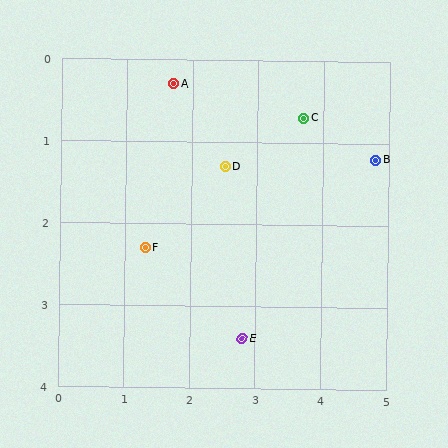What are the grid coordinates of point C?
Point C is at approximately (3.7, 0.7).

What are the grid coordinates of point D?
Point D is at approximately (2.5, 1.3).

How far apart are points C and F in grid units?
Points C and F are about 2.9 grid units apart.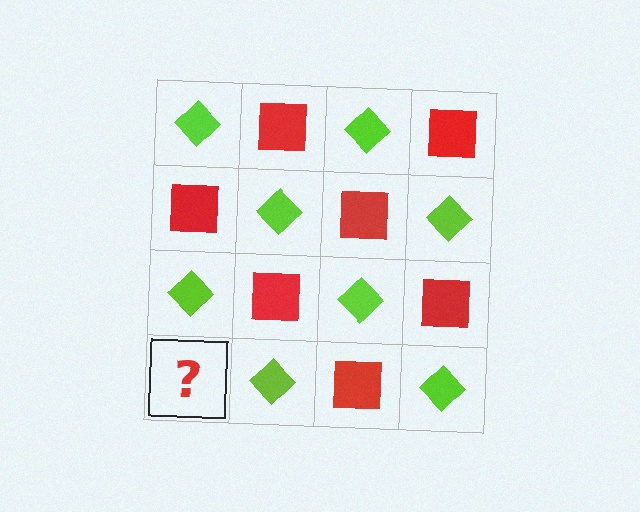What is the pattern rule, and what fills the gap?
The rule is that it alternates lime diamond and red square in a checkerboard pattern. The gap should be filled with a red square.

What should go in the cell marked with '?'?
The missing cell should contain a red square.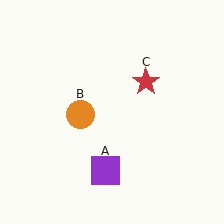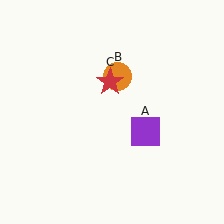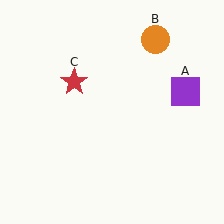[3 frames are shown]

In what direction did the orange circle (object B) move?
The orange circle (object B) moved up and to the right.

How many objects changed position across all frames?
3 objects changed position: purple square (object A), orange circle (object B), red star (object C).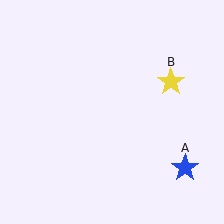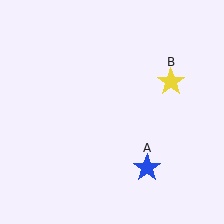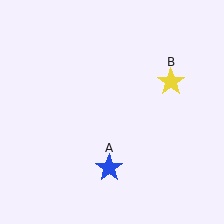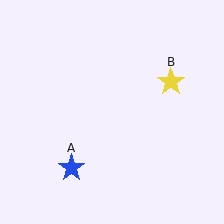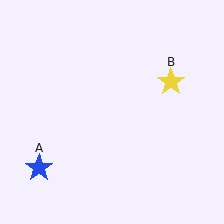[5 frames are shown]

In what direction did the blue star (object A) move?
The blue star (object A) moved left.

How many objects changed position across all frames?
1 object changed position: blue star (object A).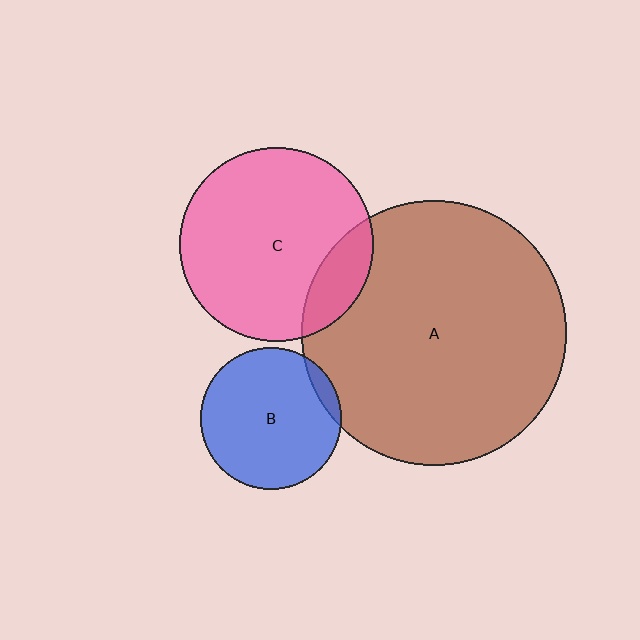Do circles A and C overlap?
Yes.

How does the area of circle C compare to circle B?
Approximately 1.9 times.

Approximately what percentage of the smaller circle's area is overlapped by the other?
Approximately 15%.